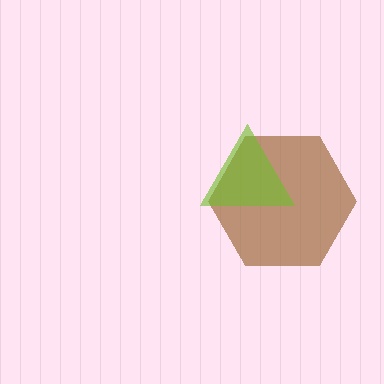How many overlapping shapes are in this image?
There are 2 overlapping shapes in the image.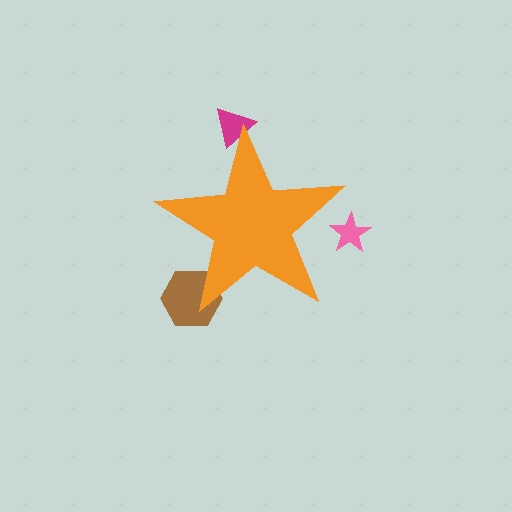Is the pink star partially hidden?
Yes, the pink star is partially hidden behind the orange star.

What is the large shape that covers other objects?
An orange star.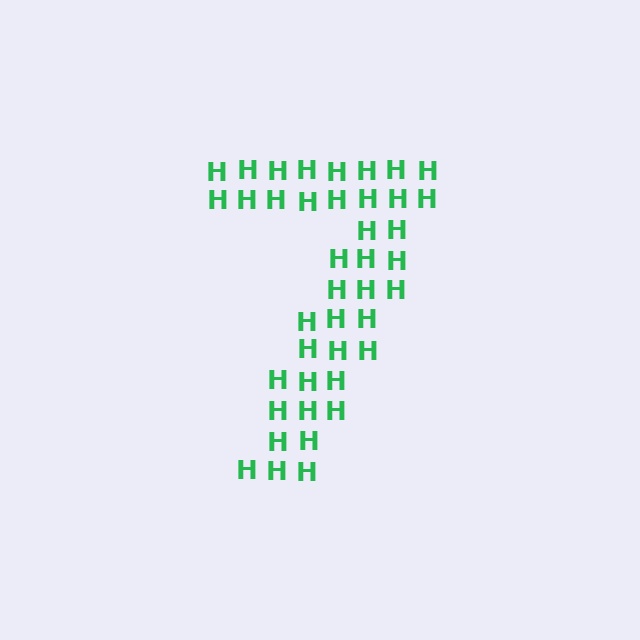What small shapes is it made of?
It is made of small letter H's.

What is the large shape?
The large shape is the digit 7.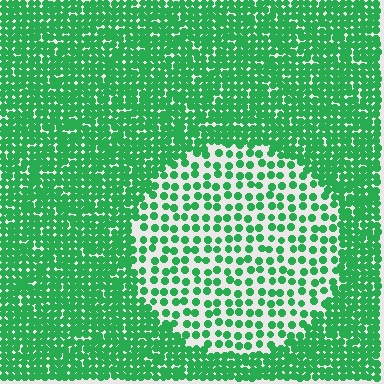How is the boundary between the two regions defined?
The boundary is defined by a change in element density (approximately 2.4x ratio). All elements are the same color, size, and shape.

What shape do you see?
I see a circle.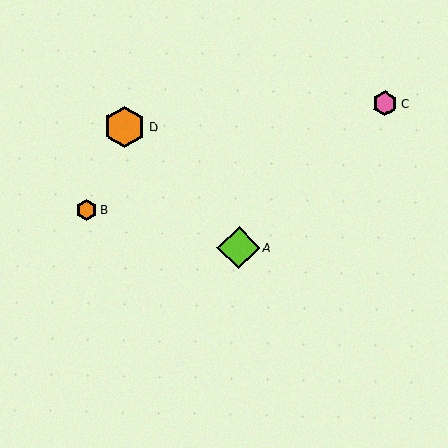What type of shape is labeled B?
Shape B is an orange hexagon.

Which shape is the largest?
The lime diamond (labeled A) is the largest.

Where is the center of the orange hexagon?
The center of the orange hexagon is at (125, 127).